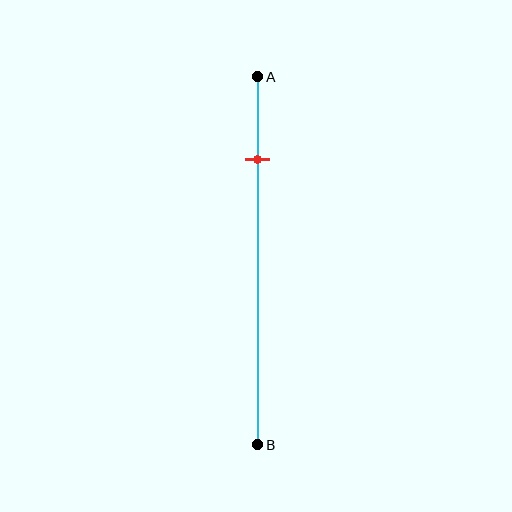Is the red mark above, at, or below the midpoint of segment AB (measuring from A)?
The red mark is above the midpoint of segment AB.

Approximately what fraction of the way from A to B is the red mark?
The red mark is approximately 25% of the way from A to B.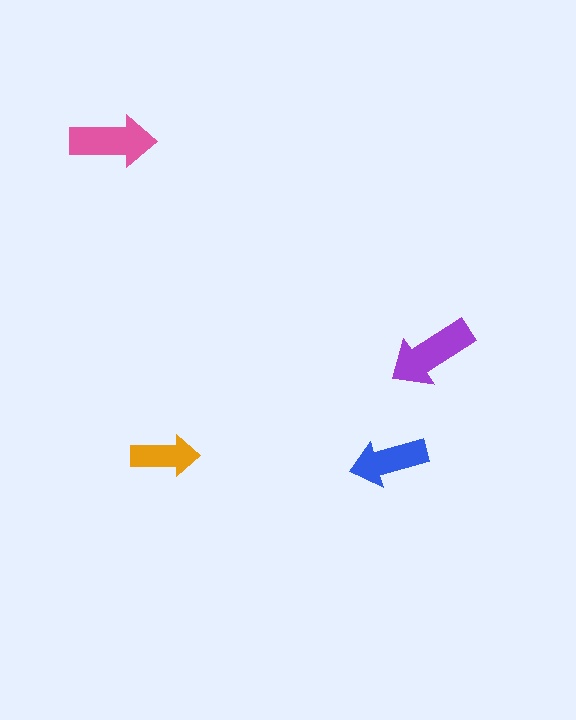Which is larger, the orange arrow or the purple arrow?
The purple one.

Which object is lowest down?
The blue arrow is bottommost.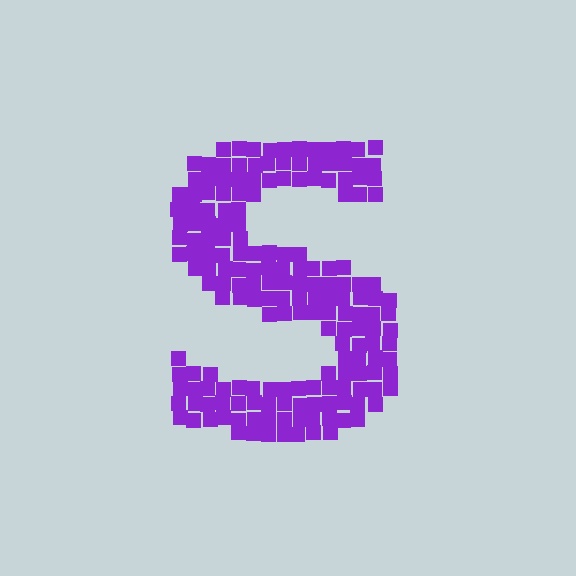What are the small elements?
The small elements are squares.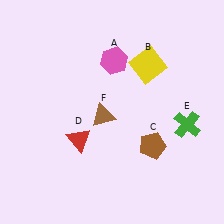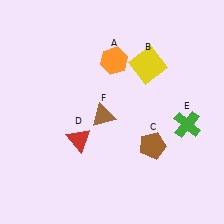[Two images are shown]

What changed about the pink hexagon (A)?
In Image 1, A is pink. In Image 2, it changed to orange.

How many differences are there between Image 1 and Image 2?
There is 1 difference between the two images.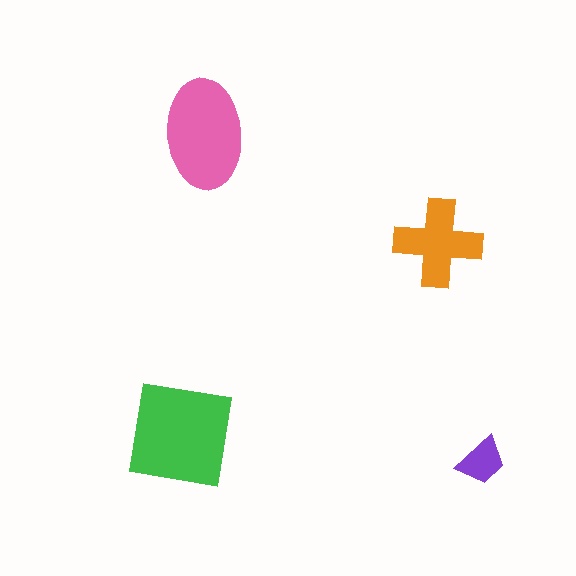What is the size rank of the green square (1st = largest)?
1st.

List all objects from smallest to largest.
The purple trapezoid, the orange cross, the pink ellipse, the green square.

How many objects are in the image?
There are 4 objects in the image.